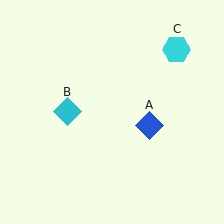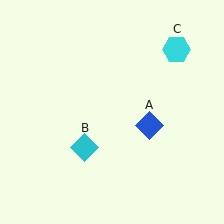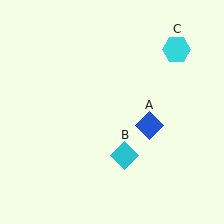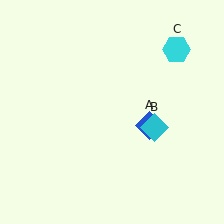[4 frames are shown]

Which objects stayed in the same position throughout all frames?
Blue diamond (object A) and cyan hexagon (object C) remained stationary.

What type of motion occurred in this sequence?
The cyan diamond (object B) rotated counterclockwise around the center of the scene.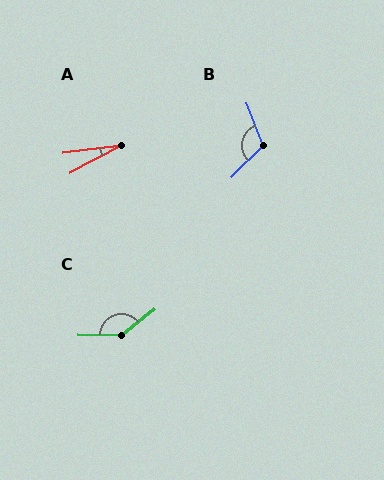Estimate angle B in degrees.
Approximately 114 degrees.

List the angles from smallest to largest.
A (21°), B (114°), C (141°).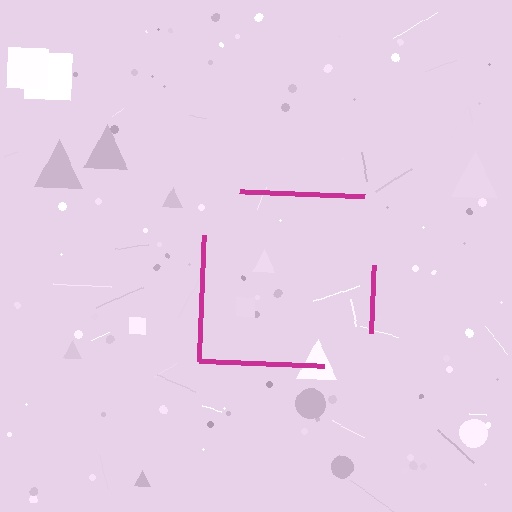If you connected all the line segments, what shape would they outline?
They would outline a square.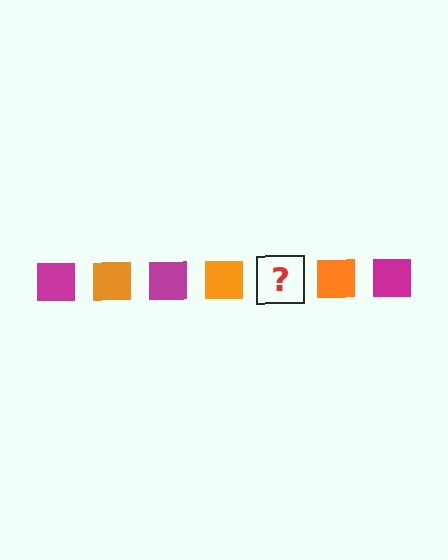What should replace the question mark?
The question mark should be replaced with a magenta square.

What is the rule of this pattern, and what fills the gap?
The rule is that the pattern cycles through magenta, orange squares. The gap should be filled with a magenta square.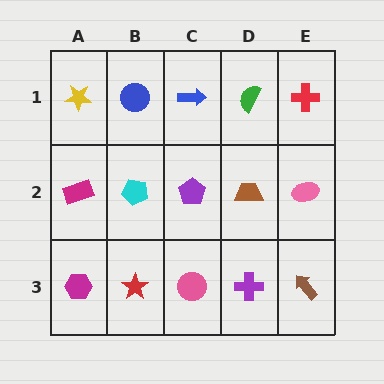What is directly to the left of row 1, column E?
A green semicircle.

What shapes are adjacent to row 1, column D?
A brown trapezoid (row 2, column D), a blue arrow (row 1, column C), a red cross (row 1, column E).